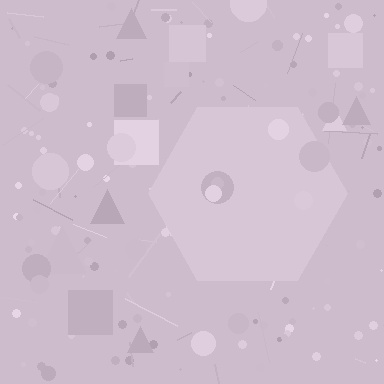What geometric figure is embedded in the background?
A hexagon is embedded in the background.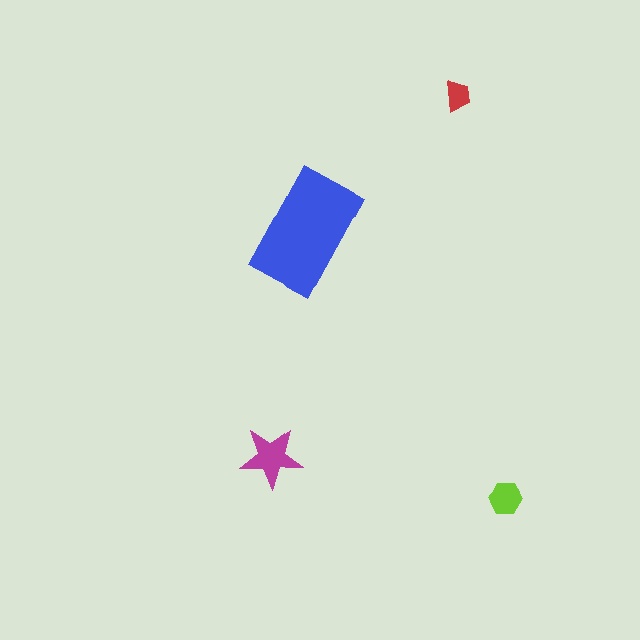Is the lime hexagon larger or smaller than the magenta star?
Smaller.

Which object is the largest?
The blue rectangle.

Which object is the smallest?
The red trapezoid.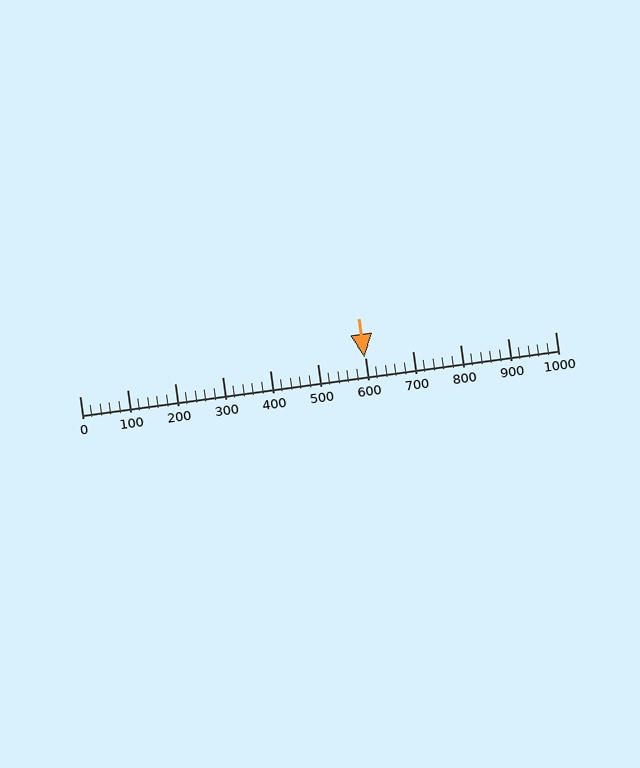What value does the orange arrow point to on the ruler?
The orange arrow points to approximately 599.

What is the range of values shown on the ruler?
The ruler shows values from 0 to 1000.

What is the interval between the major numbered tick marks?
The major tick marks are spaced 100 units apart.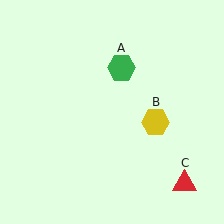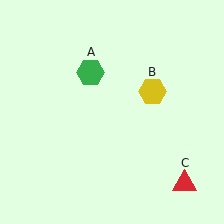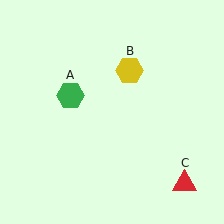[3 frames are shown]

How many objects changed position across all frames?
2 objects changed position: green hexagon (object A), yellow hexagon (object B).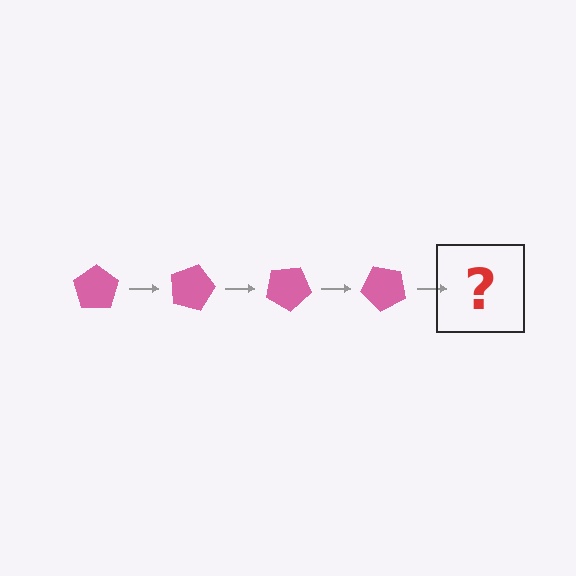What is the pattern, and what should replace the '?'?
The pattern is that the pentagon rotates 15 degrees each step. The '?' should be a pink pentagon rotated 60 degrees.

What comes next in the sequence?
The next element should be a pink pentagon rotated 60 degrees.